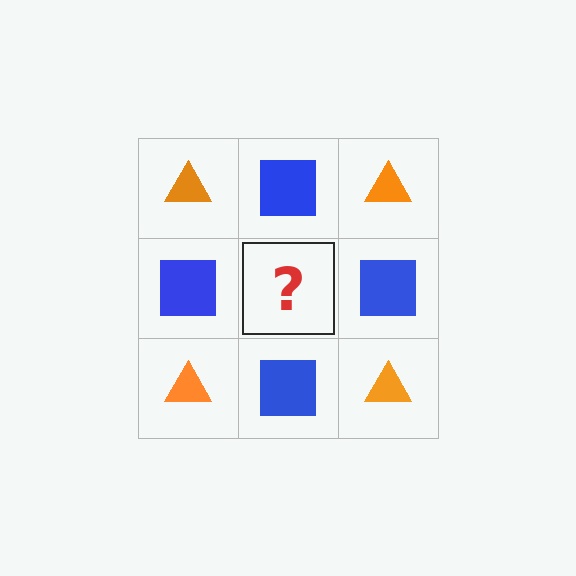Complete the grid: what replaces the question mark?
The question mark should be replaced with an orange triangle.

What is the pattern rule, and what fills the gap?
The rule is that it alternates orange triangle and blue square in a checkerboard pattern. The gap should be filled with an orange triangle.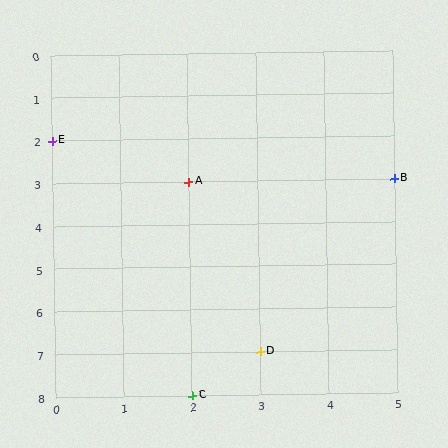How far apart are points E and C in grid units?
Points E and C are 2 columns and 6 rows apart (about 6.3 grid units diagonally).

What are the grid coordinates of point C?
Point C is at grid coordinates (2, 8).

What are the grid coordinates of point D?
Point D is at grid coordinates (3, 7).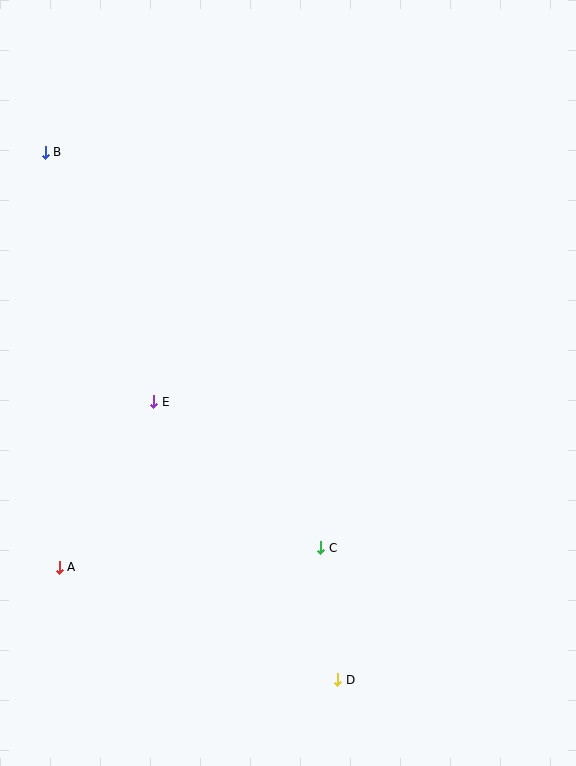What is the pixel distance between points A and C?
The distance between A and C is 262 pixels.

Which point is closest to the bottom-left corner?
Point A is closest to the bottom-left corner.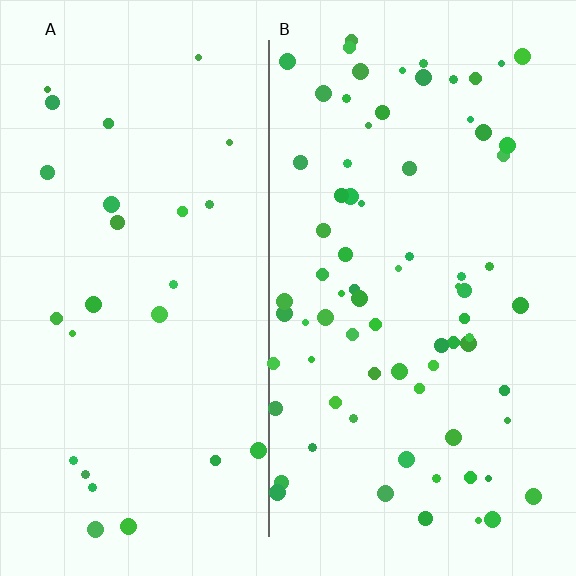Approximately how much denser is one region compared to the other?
Approximately 2.8× — region B over region A.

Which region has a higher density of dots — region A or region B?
B (the right).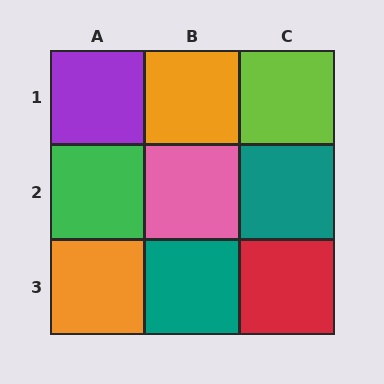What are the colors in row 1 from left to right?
Purple, orange, lime.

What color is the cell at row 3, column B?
Teal.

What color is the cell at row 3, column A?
Orange.